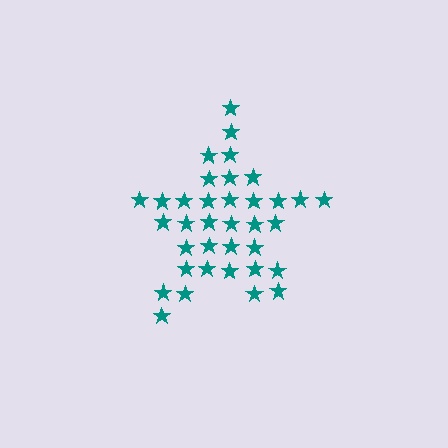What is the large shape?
The large shape is a star.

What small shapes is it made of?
It is made of small stars.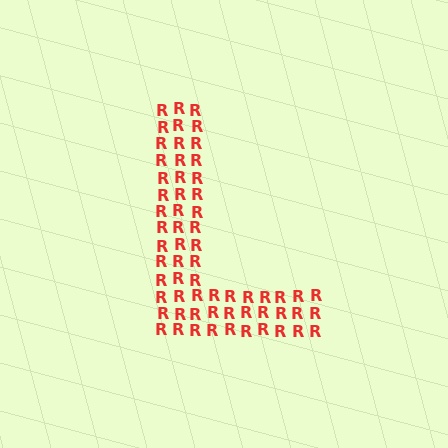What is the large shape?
The large shape is the letter L.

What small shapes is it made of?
It is made of small letter R's.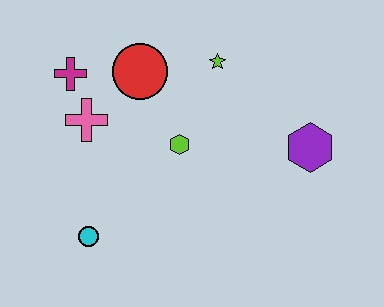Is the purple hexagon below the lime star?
Yes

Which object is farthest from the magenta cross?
The purple hexagon is farthest from the magenta cross.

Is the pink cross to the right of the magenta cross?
Yes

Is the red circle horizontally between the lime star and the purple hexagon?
No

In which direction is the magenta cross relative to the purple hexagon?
The magenta cross is to the left of the purple hexagon.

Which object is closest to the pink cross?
The magenta cross is closest to the pink cross.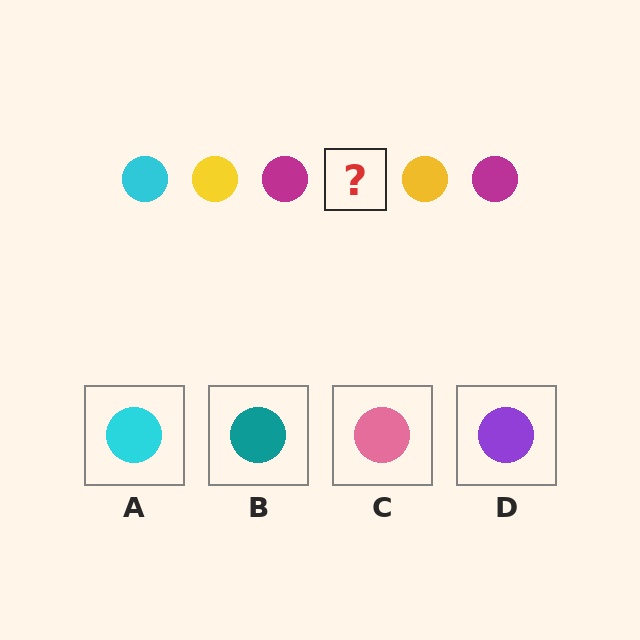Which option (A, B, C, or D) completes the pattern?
A.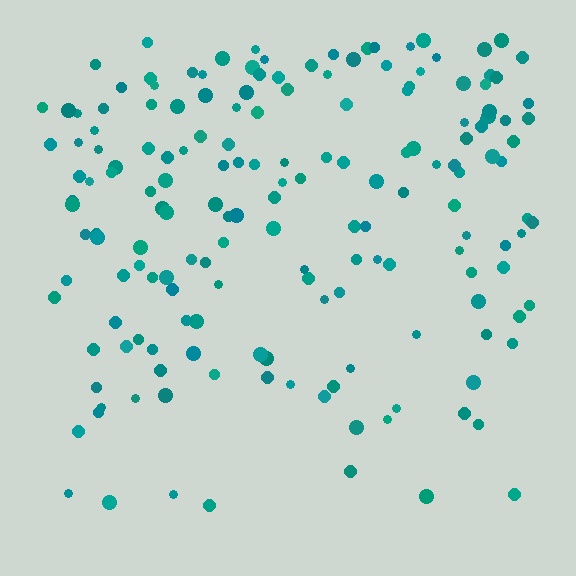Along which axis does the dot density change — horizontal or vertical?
Vertical.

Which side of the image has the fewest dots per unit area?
The bottom.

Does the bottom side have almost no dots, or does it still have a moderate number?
Still a moderate number, just noticeably fewer than the top.